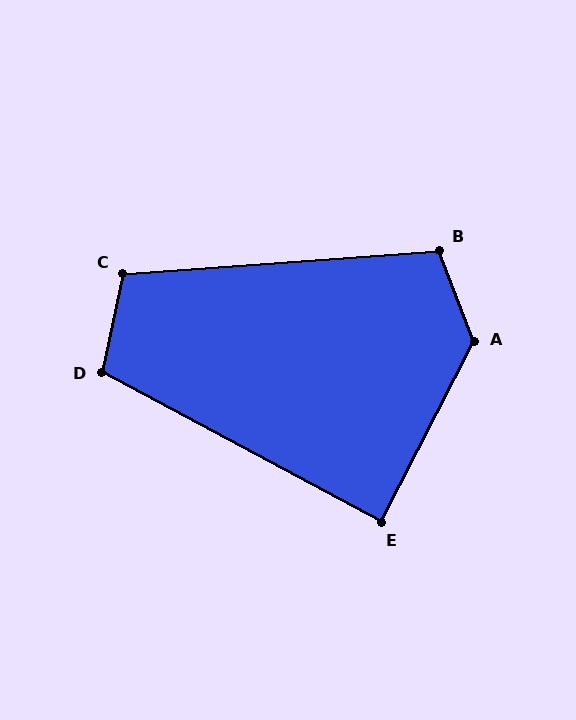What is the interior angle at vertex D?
Approximately 106 degrees (obtuse).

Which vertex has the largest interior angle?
A, at approximately 132 degrees.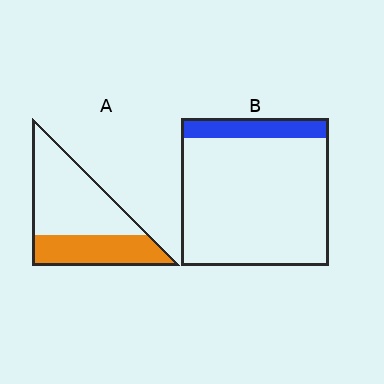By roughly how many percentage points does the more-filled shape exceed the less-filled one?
By roughly 25 percentage points (A over B).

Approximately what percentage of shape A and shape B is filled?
A is approximately 35% and B is approximately 15%.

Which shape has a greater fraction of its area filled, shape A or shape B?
Shape A.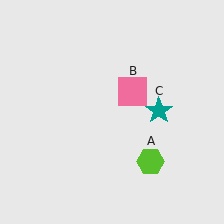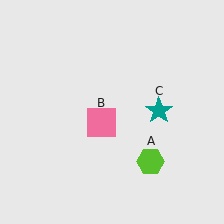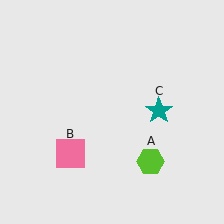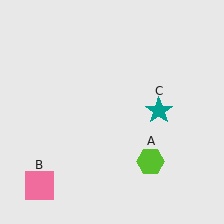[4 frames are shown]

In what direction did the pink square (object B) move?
The pink square (object B) moved down and to the left.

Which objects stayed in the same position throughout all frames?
Lime hexagon (object A) and teal star (object C) remained stationary.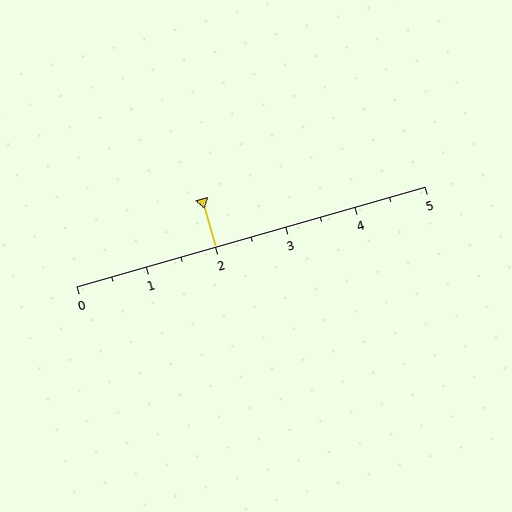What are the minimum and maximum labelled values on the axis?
The axis runs from 0 to 5.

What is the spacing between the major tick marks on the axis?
The major ticks are spaced 1 apart.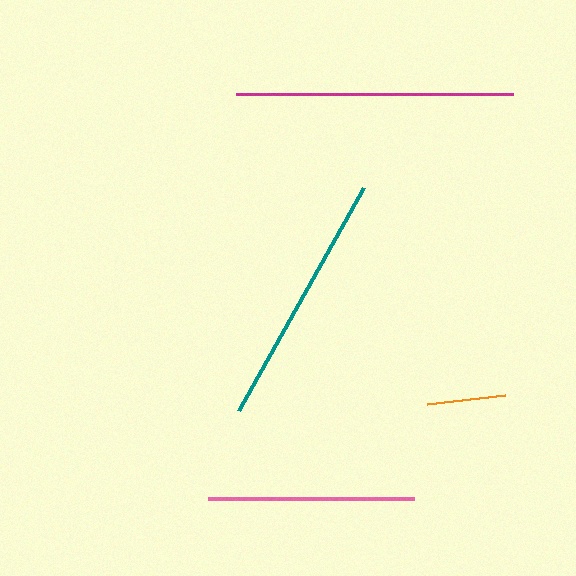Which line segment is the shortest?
The orange line is the shortest at approximately 79 pixels.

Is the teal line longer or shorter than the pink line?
The teal line is longer than the pink line.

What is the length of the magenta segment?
The magenta segment is approximately 277 pixels long.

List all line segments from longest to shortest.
From longest to shortest: magenta, teal, pink, orange.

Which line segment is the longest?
The magenta line is the longest at approximately 277 pixels.